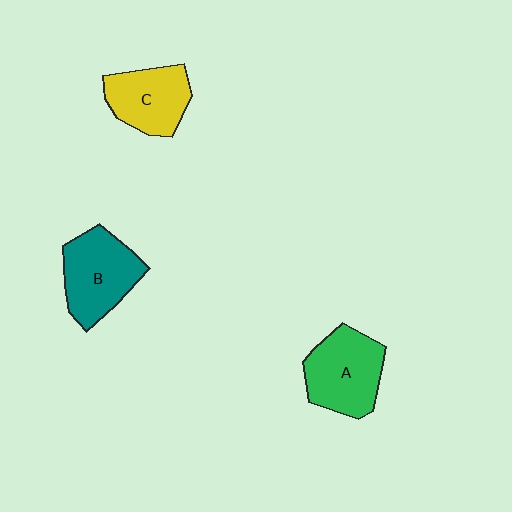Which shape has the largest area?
Shape B (teal).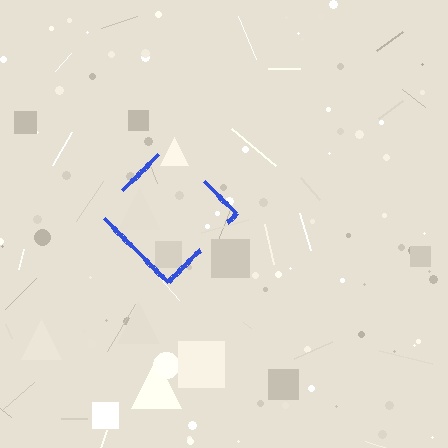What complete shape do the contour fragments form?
The contour fragments form a diamond.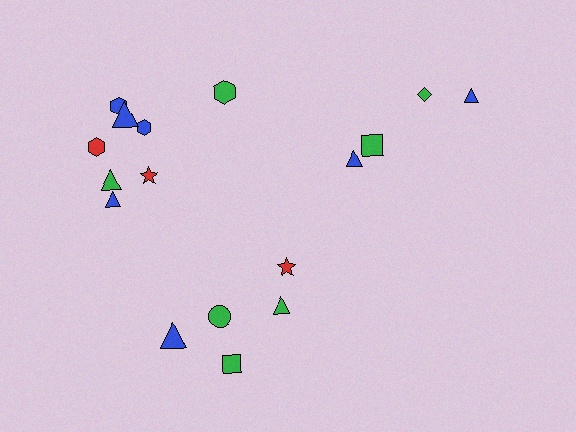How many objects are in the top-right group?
There are 4 objects.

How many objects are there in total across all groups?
There are 17 objects.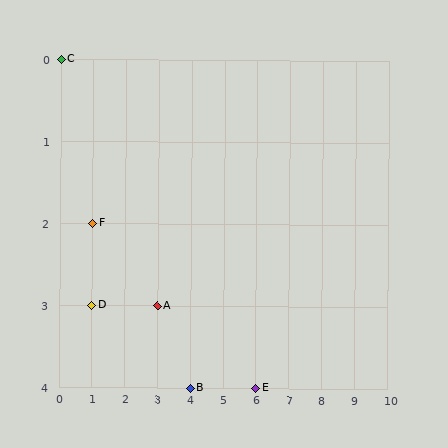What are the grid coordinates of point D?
Point D is at grid coordinates (1, 3).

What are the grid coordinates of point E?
Point E is at grid coordinates (6, 4).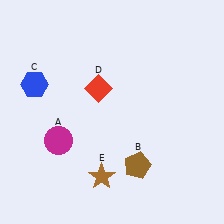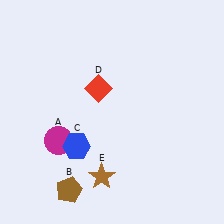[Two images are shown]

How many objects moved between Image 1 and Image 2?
2 objects moved between the two images.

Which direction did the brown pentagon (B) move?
The brown pentagon (B) moved left.